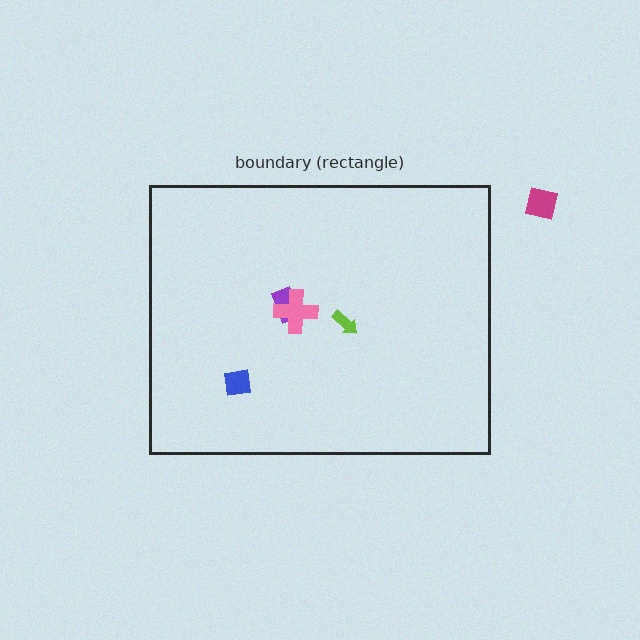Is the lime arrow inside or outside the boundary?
Inside.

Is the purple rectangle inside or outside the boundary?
Inside.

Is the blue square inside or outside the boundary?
Inside.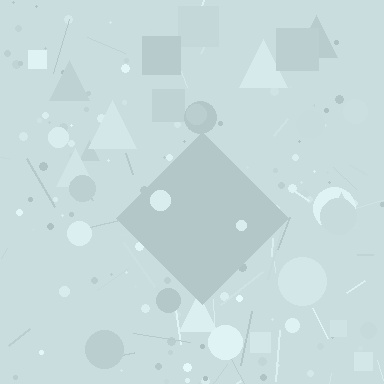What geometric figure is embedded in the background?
A diamond is embedded in the background.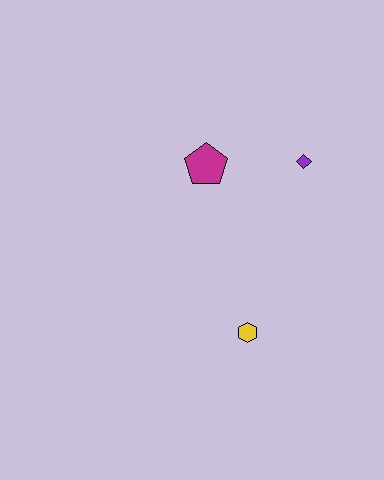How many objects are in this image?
There are 3 objects.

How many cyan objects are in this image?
There are no cyan objects.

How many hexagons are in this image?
There is 1 hexagon.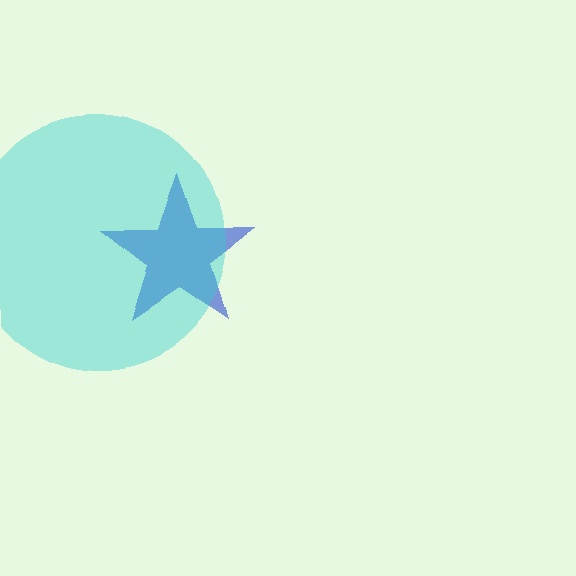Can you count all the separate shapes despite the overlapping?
Yes, there are 2 separate shapes.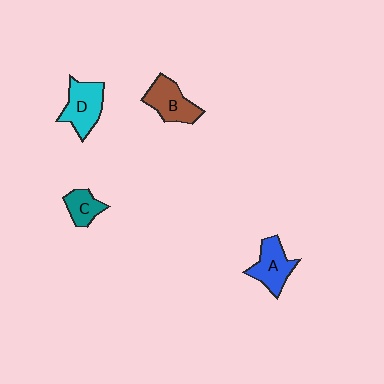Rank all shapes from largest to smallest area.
From largest to smallest: D (cyan), B (brown), A (blue), C (teal).